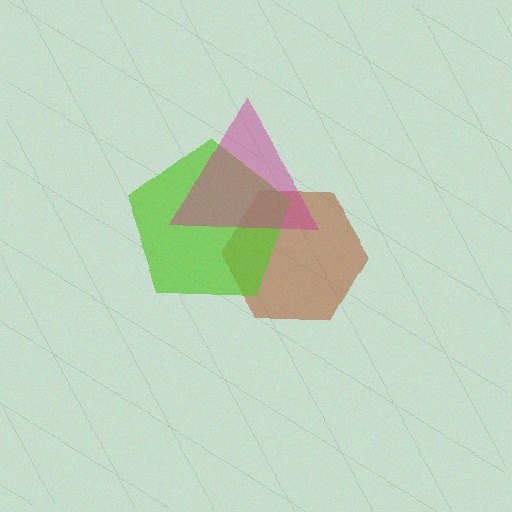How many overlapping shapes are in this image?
There are 3 overlapping shapes in the image.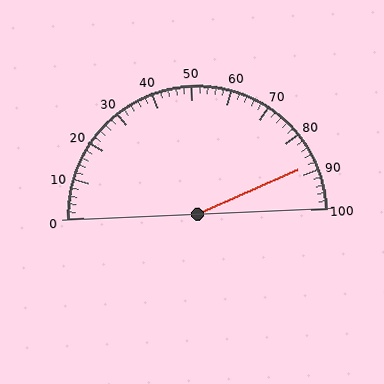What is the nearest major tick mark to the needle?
The nearest major tick mark is 90.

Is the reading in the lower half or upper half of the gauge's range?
The reading is in the upper half of the range (0 to 100).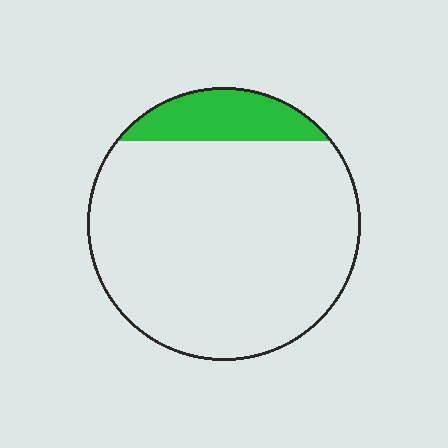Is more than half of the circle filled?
No.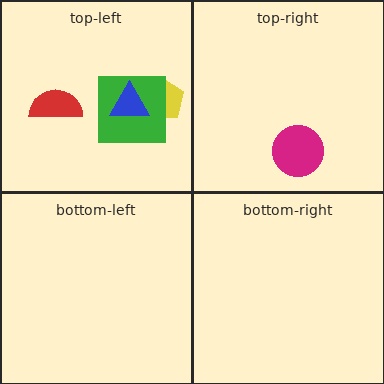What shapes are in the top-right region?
The magenta circle.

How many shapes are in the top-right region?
1.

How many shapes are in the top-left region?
4.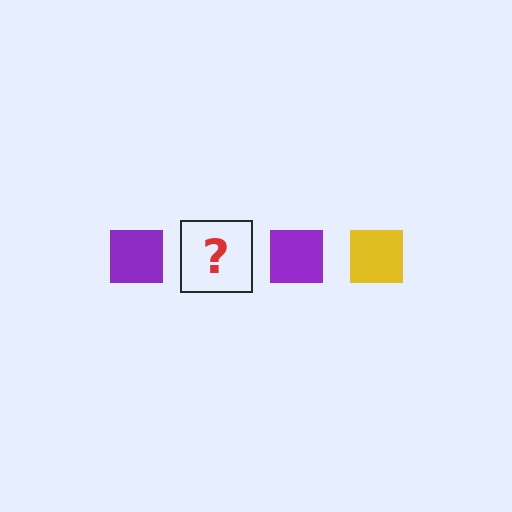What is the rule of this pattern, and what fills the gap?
The rule is that the pattern cycles through purple, yellow squares. The gap should be filled with a yellow square.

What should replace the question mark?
The question mark should be replaced with a yellow square.